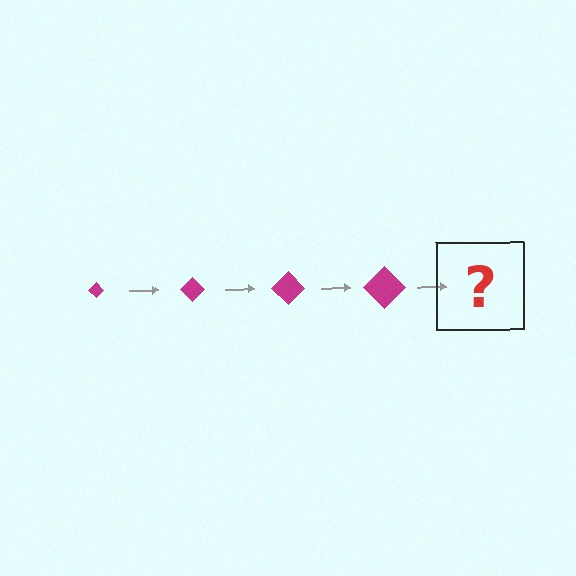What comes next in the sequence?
The next element should be a magenta diamond, larger than the previous one.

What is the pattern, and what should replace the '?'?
The pattern is that the diamond gets progressively larger each step. The '?' should be a magenta diamond, larger than the previous one.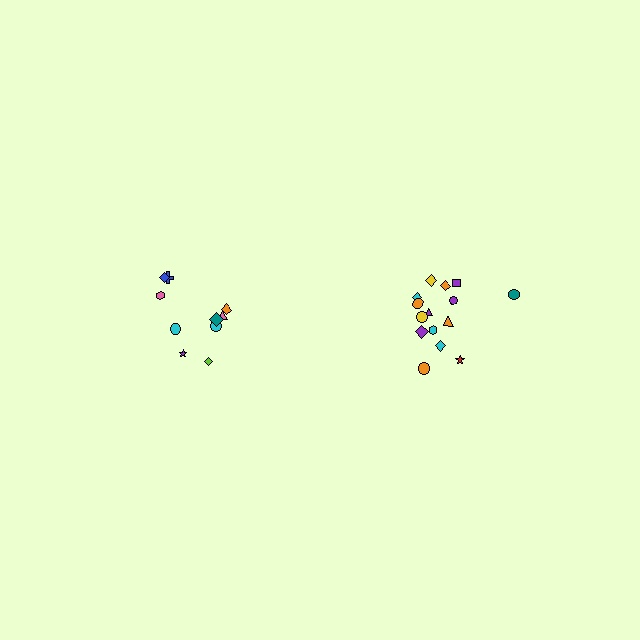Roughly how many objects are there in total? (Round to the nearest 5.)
Roughly 25 objects in total.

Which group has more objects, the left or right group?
The right group.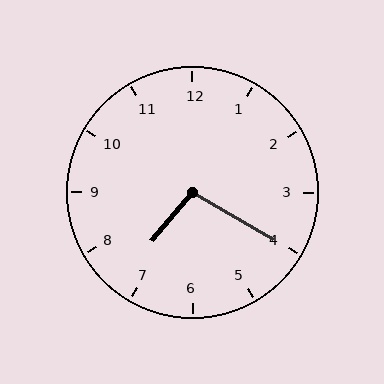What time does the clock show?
7:20.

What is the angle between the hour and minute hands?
Approximately 100 degrees.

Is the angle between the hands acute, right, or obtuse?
It is obtuse.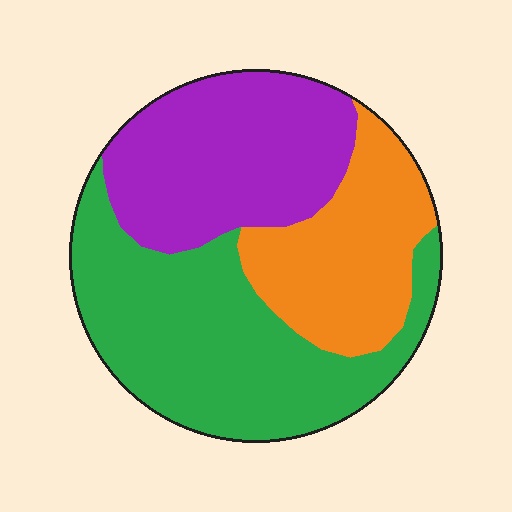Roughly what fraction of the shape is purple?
Purple covers about 30% of the shape.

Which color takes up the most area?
Green, at roughly 45%.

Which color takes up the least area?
Orange, at roughly 25%.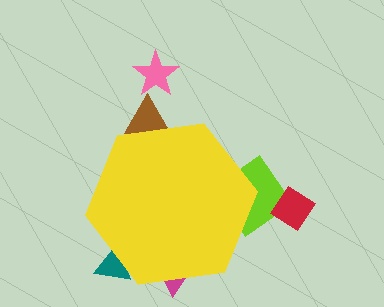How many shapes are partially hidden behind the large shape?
4 shapes are partially hidden.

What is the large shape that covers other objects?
A yellow hexagon.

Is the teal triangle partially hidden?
Yes, the teal triangle is partially hidden behind the yellow hexagon.